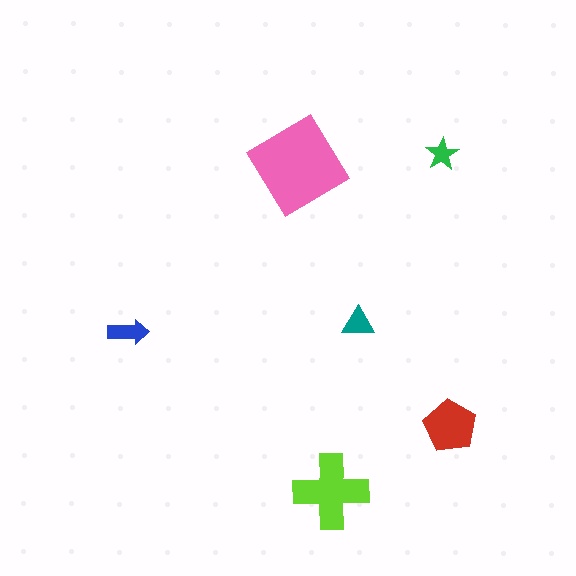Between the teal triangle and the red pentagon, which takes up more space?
The red pentagon.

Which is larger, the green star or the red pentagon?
The red pentagon.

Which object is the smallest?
The green star.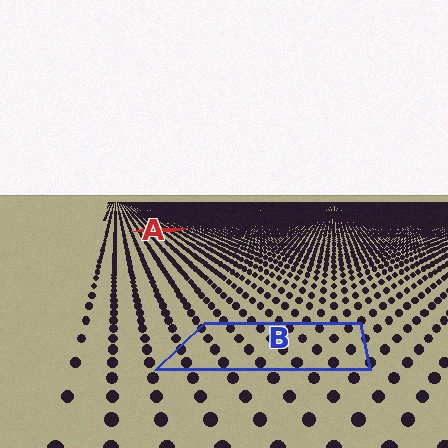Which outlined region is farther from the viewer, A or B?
Region A is farther from the viewer — the texture elements inside it appear smaller and more densely packed.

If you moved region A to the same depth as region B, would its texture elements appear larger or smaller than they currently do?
They would appear larger. At a closer depth, the same texture elements are projected at a bigger on-screen size.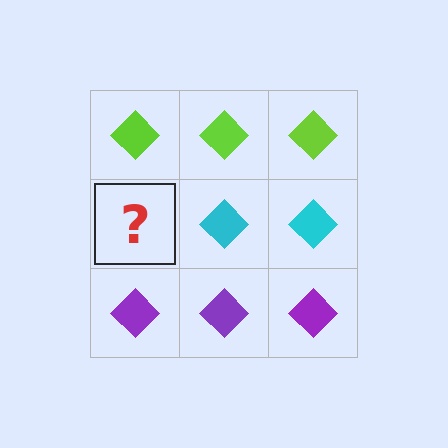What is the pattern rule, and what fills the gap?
The rule is that each row has a consistent color. The gap should be filled with a cyan diamond.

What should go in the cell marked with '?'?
The missing cell should contain a cyan diamond.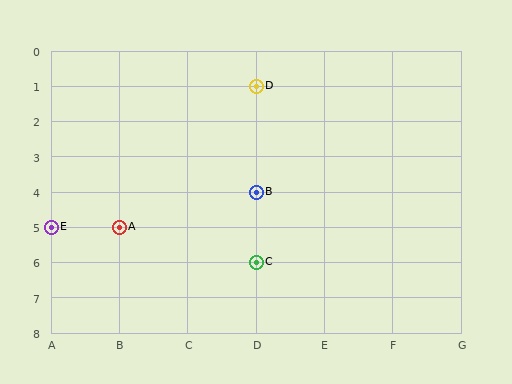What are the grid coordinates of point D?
Point D is at grid coordinates (D, 1).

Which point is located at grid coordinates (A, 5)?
Point E is at (A, 5).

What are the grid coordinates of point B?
Point B is at grid coordinates (D, 4).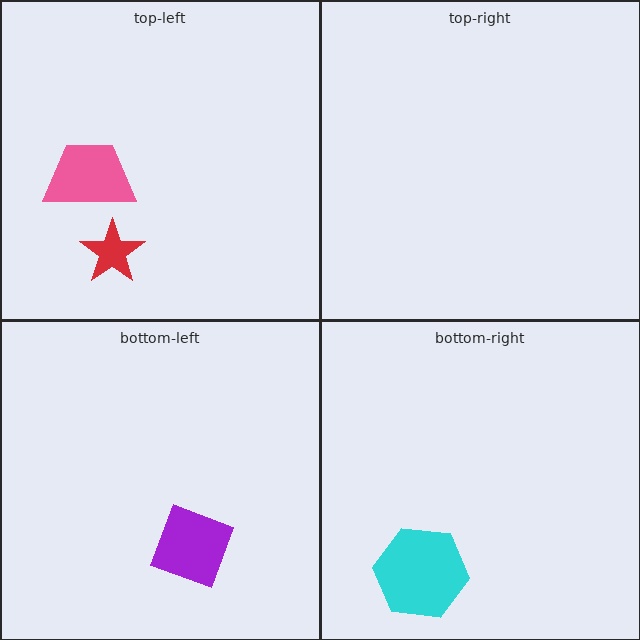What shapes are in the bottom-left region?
The purple diamond.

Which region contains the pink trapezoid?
The top-left region.